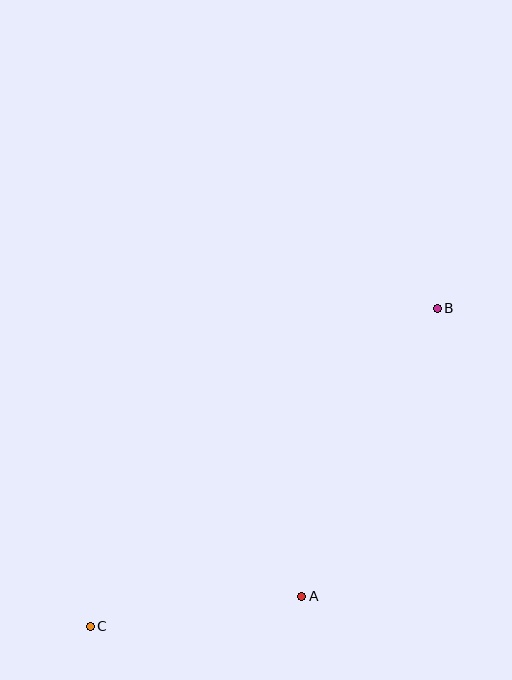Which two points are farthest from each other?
Points B and C are farthest from each other.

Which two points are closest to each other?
Points A and C are closest to each other.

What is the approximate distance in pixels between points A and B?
The distance between A and B is approximately 319 pixels.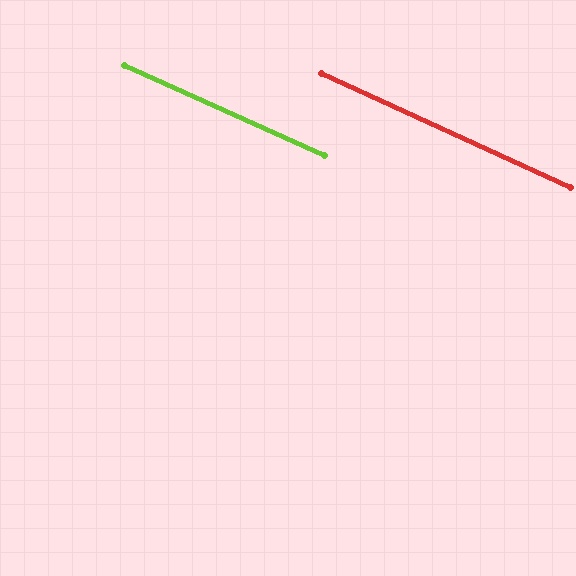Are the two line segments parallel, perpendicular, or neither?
Parallel — their directions differ by only 0.7°.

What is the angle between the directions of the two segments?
Approximately 1 degree.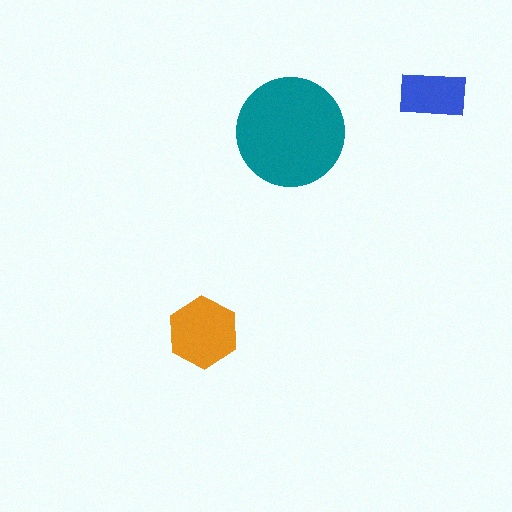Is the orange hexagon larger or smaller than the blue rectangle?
Larger.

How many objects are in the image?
There are 3 objects in the image.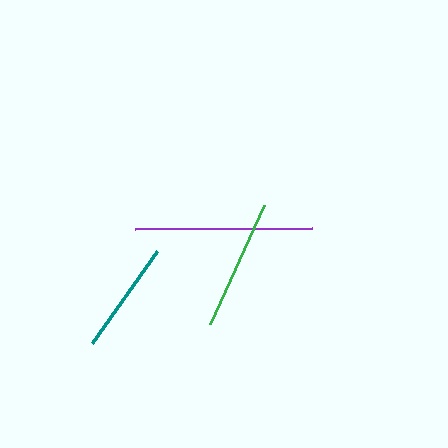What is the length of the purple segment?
The purple segment is approximately 177 pixels long.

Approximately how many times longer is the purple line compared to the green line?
The purple line is approximately 1.4 times the length of the green line.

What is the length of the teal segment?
The teal segment is approximately 112 pixels long.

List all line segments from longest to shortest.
From longest to shortest: purple, green, teal.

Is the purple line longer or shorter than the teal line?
The purple line is longer than the teal line.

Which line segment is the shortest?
The teal line is the shortest at approximately 112 pixels.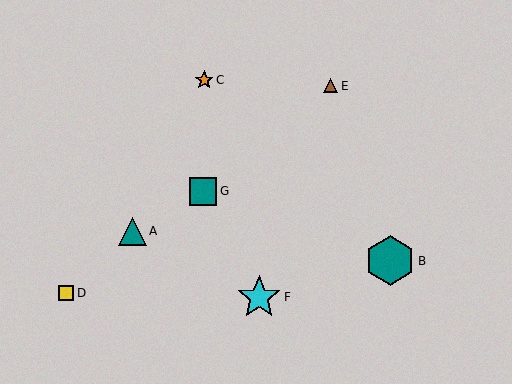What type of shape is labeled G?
Shape G is a teal square.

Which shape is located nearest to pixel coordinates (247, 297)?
The cyan star (labeled F) at (259, 297) is nearest to that location.